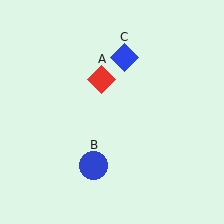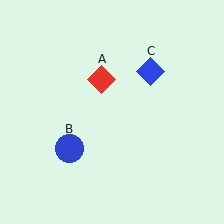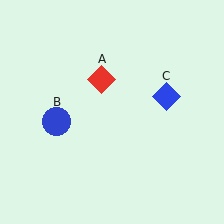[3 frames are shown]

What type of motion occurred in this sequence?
The blue circle (object B), blue diamond (object C) rotated clockwise around the center of the scene.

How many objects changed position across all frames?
2 objects changed position: blue circle (object B), blue diamond (object C).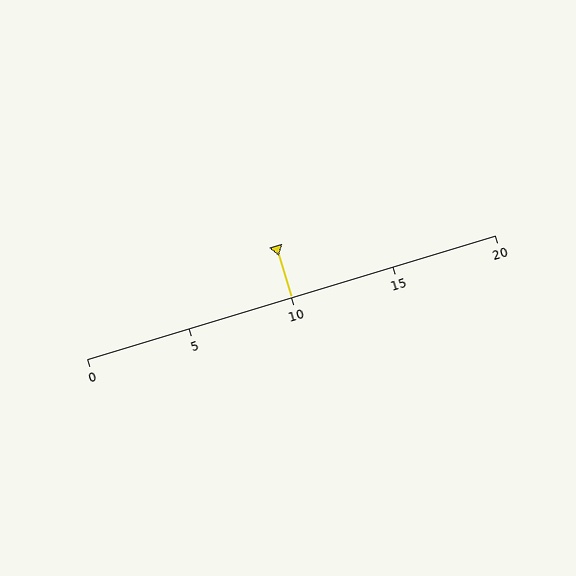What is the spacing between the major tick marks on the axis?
The major ticks are spaced 5 apart.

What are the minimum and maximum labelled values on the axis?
The axis runs from 0 to 20.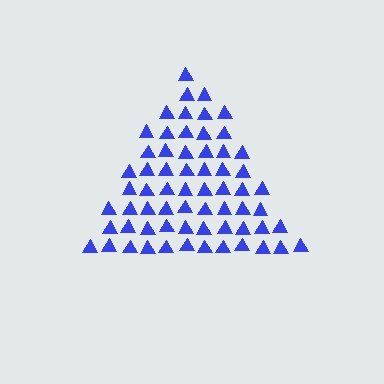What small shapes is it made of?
It is made of small triangles.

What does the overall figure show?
The overall figure shows a triangle.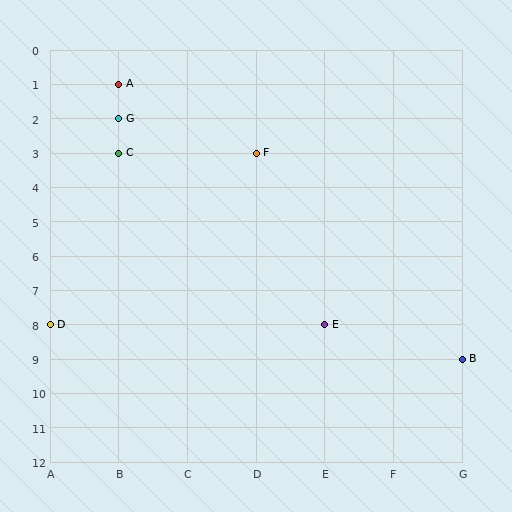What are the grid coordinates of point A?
Point A is at grid coordinates (B, 1).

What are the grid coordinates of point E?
Point E is at grid coordinates (E, 8).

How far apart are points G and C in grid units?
Points G and C are 1 row apart.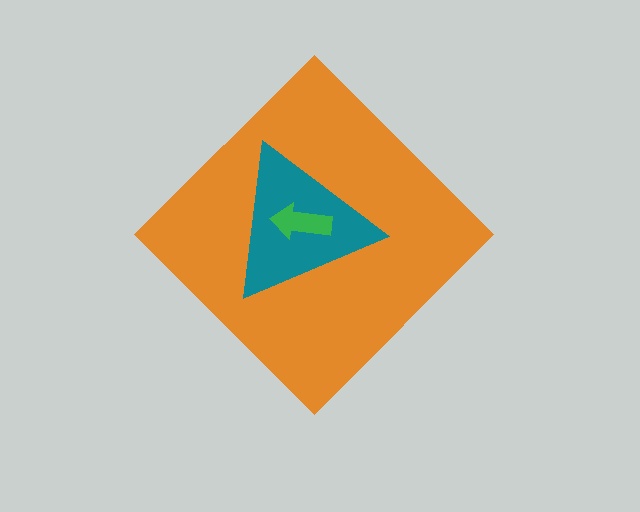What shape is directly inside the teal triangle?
The green arrow.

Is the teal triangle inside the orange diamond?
Yes.